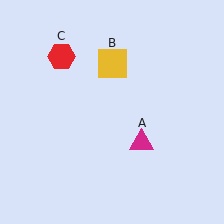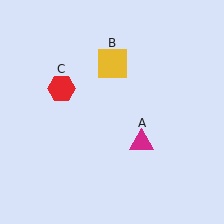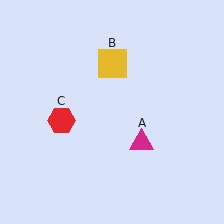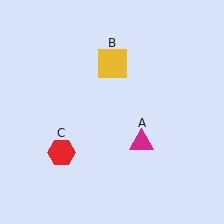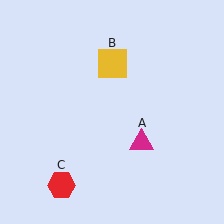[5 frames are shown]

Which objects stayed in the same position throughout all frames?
Magenta triangle (object A) and yellow square (object B) remained stationary.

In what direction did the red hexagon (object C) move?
The red hexagon (object C) moved down.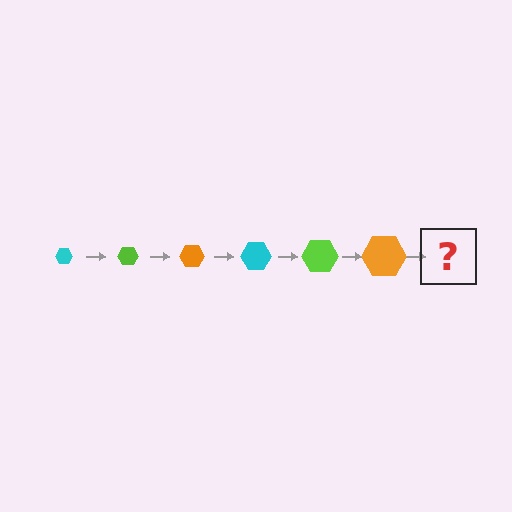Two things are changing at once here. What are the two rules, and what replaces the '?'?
The two rules are that the hexagon grows larger each step and the color cycles through cyan, lime, and orange. The '?' should be a cyan hexagon, larger than the previous one.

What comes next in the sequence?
The next element should be a cyan hexagon, larger than the previous one.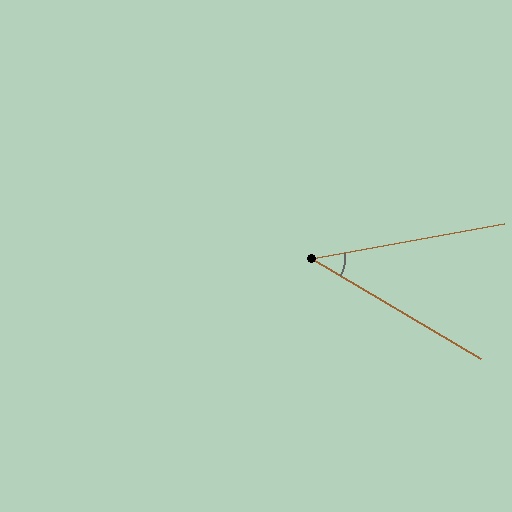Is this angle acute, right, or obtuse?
It is acute.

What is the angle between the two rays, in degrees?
Approximately 41 degrees.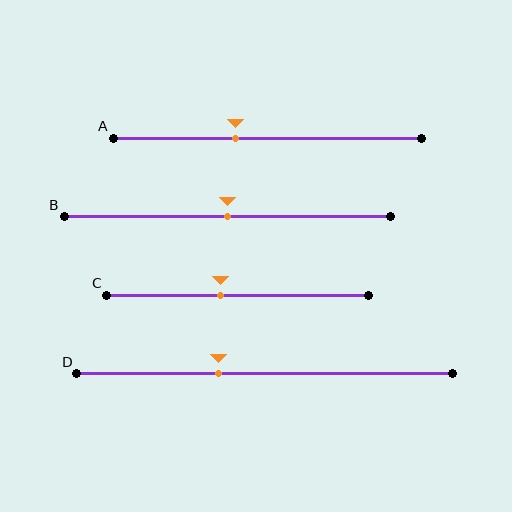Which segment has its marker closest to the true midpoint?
Segment B has its marker closest to the true midpoint.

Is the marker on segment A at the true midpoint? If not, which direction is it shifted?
No, the marker on segment A is shifted to the left by about 10% of the segment length.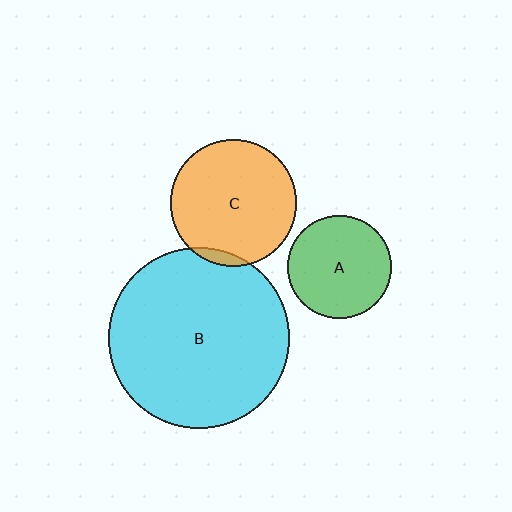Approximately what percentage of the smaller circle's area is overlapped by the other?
Approximately 5%.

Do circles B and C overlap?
Yes.